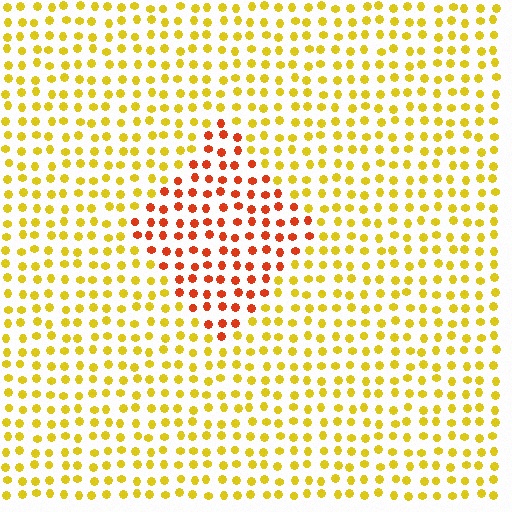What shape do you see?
I see a diamond.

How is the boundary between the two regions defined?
The boundary is defined purely by a slight shift in hue (about 44 degrees). Spacing, size, and orientation are identical on both sides.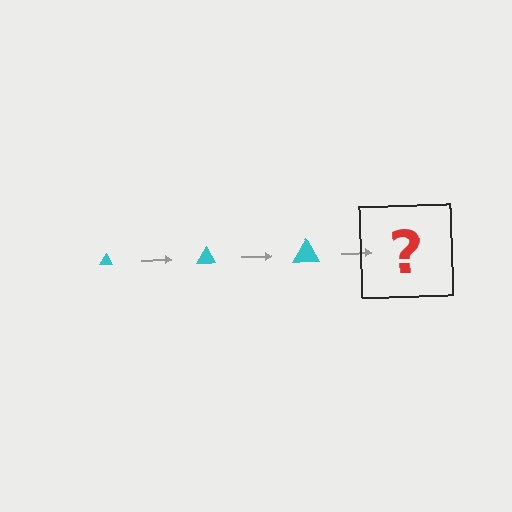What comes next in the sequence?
The next element should be a cyan triangle, larger than the previous one.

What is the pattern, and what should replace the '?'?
The pattern is that the triangle gets progressively larger each step. The '?' should be a cyan triangle, larger than the previous one.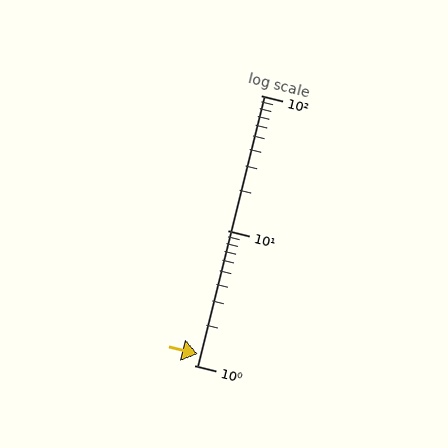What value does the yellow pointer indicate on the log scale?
The pointer indicates approximately 1.2.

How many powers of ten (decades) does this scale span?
The scale spans 2 decades, from 1 to 100.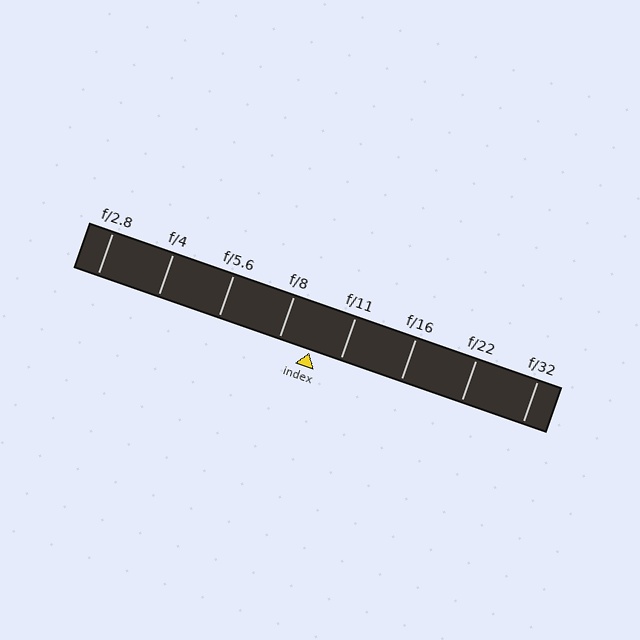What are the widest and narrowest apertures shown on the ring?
The widest aperture shown is f/2.8 and the narrowest is f/32.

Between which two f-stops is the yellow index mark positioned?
The index mark is between f/8 and f/11.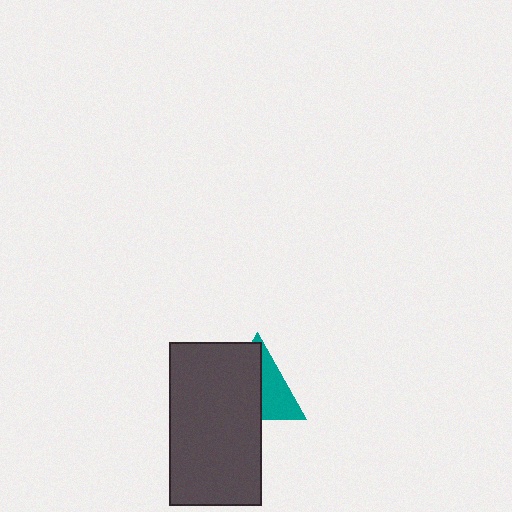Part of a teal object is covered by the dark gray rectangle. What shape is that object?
It is a triangle.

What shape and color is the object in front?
The object in front is a dark gray rectangle.